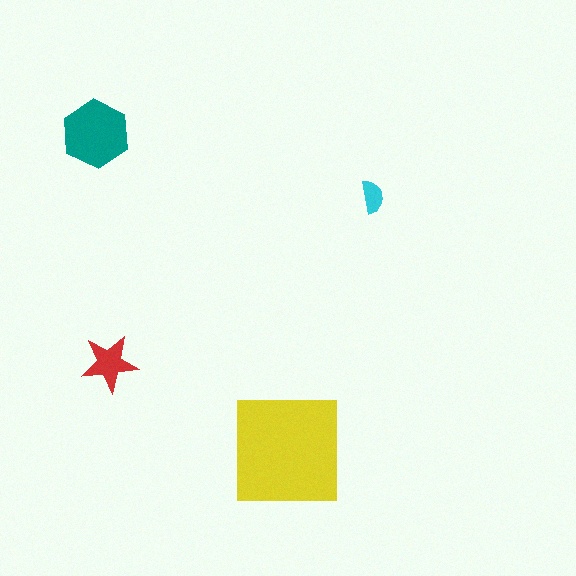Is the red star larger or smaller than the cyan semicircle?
Larger.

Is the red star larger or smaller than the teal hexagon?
Smaller.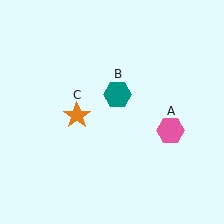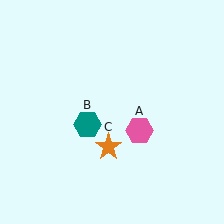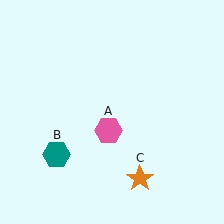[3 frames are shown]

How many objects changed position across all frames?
3 objects changed position: pink hexagon (object A), teal hexagon (object B), orange star (object C).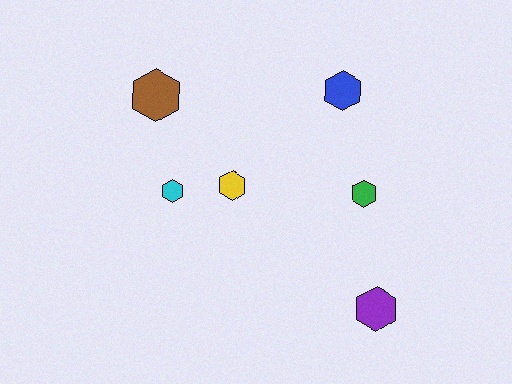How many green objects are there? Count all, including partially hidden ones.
There is 1 green object.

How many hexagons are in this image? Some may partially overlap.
There are 6 hexagons.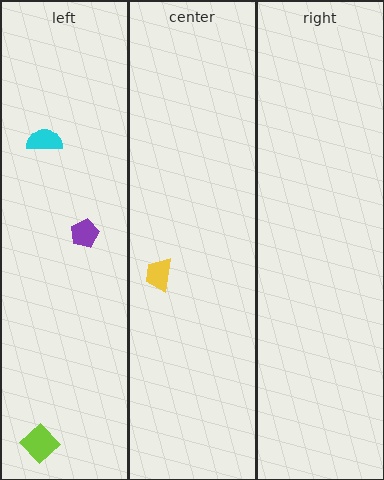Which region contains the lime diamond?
The left region.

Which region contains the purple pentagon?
The left region.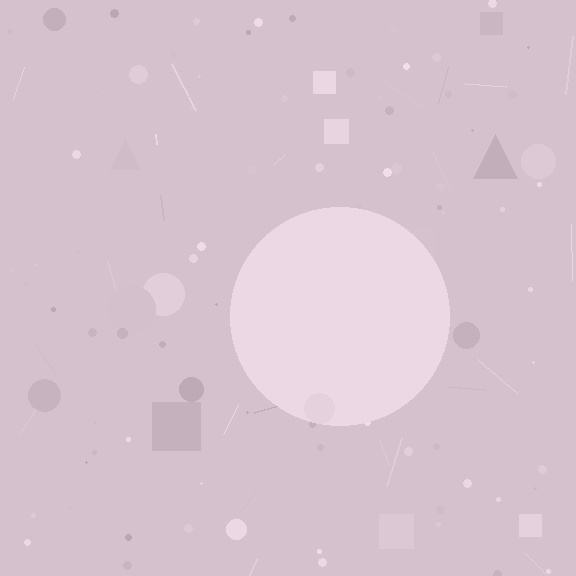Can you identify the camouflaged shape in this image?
The camouflaged shape is a circle.